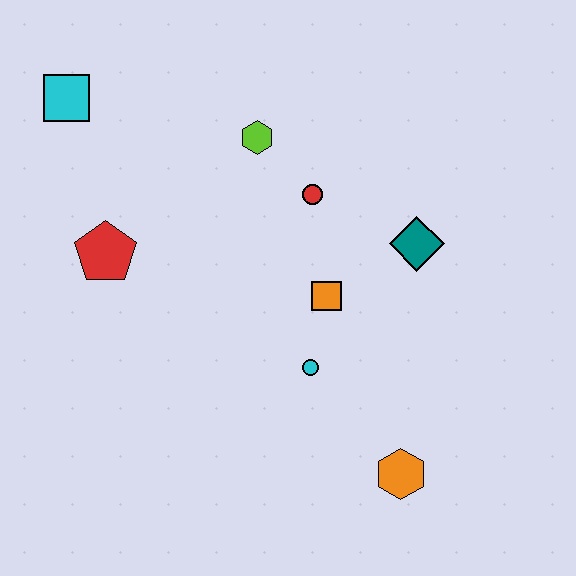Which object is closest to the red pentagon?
The cyan square is closest to the red pentagon.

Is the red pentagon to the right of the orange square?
No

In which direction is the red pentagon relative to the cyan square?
The red pentagon is below the cyan square.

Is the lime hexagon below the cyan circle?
No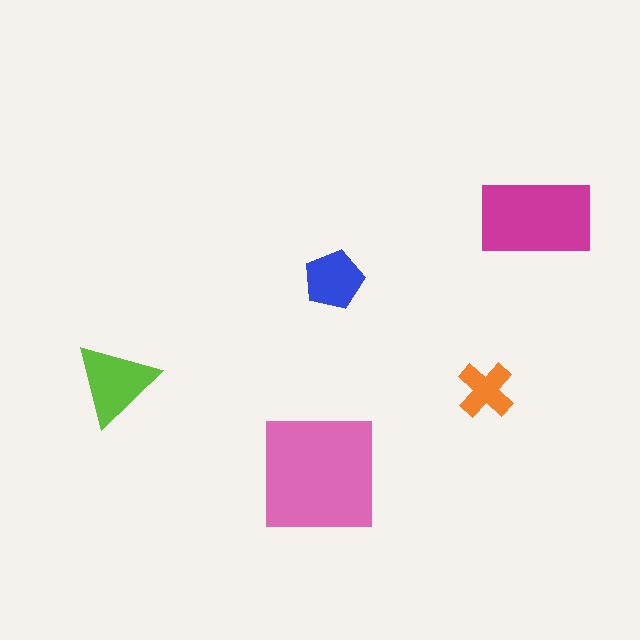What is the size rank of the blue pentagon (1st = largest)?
4th.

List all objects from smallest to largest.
The orange cross, the blue pentagon, the lime triangle, the magenta rectangle, the pink square.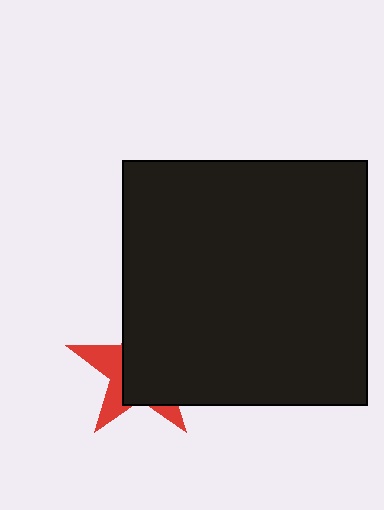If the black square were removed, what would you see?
You would see the complete red star.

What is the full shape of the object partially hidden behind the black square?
The partially hidden object is a red star.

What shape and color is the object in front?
The object in front is a black square.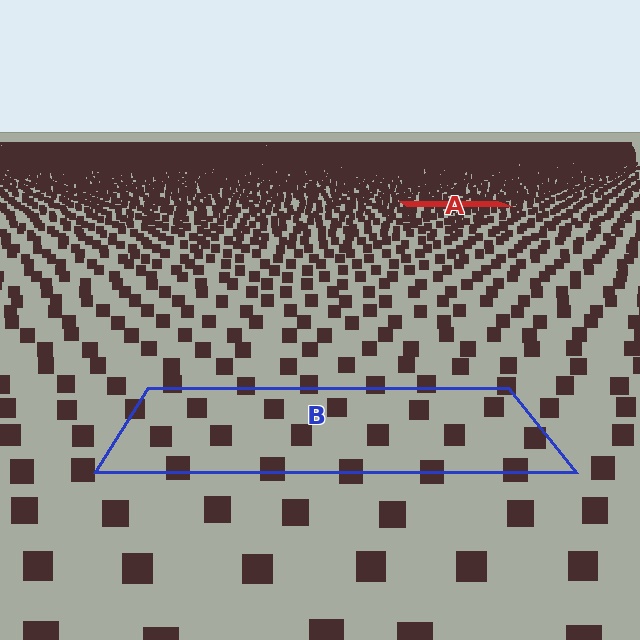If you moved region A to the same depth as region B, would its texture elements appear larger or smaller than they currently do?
They would appear larger. At a closer depth, the same texture elements are projected at a bigger on-screen size.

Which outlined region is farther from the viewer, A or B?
Region A is farther from the viewer — the texture elements inside it appear smaller and more densely packed.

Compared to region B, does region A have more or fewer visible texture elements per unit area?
Region A has more texture elements per unit area — they are packed more densely because it is farther away.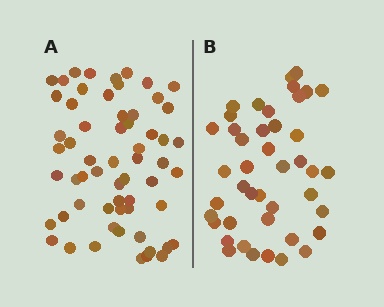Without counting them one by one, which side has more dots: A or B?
Region A (the left region) has more dots.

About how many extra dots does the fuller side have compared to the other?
Region A has approximately 15 more dots than region B.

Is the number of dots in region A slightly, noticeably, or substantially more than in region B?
Region A has noticeably more, but not dramatically so. The ratio is roughly 1.4 to 1.